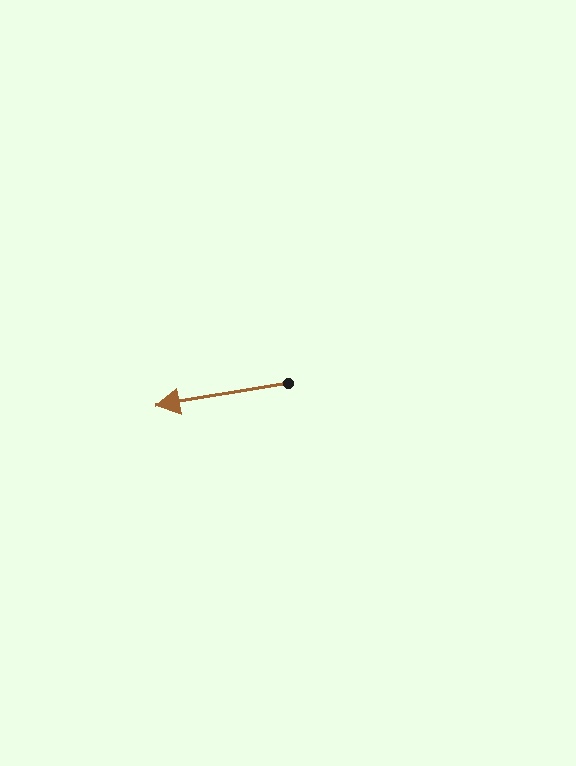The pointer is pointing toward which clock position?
Roughly 9 o'clock.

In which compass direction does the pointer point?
West.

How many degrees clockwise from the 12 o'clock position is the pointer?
Approximately 260 degrees.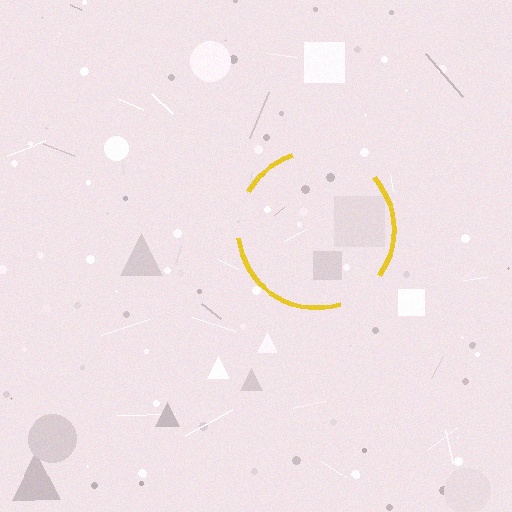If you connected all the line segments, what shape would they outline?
They would outline a circle.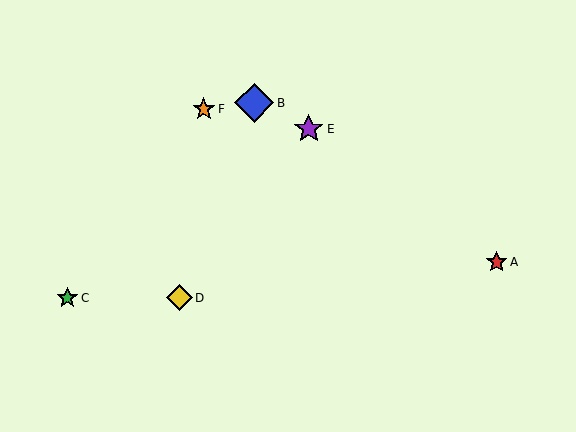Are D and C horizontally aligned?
Yes, both are at y≈298.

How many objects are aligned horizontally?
2 objects (C, D) are aligned horizontally.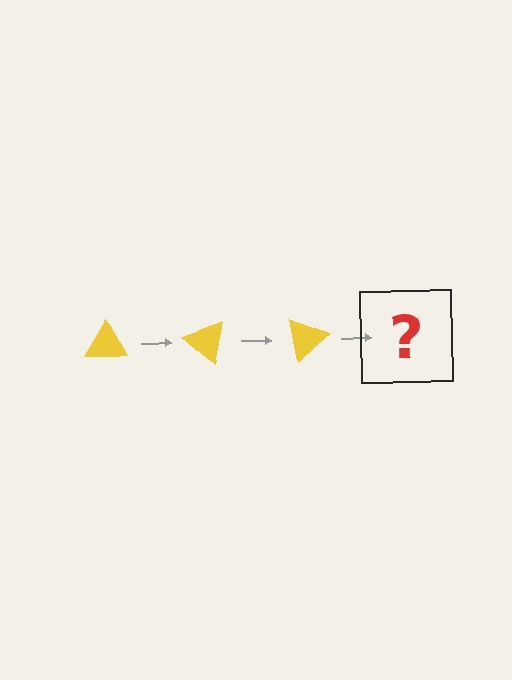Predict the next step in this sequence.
The next step is a yellow triangle rotated 120 degrees.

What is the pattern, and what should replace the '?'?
The pattern is that the triangle rotates 40 degrees each step. The '?' should be a yellow triangle rotated 120 degrees.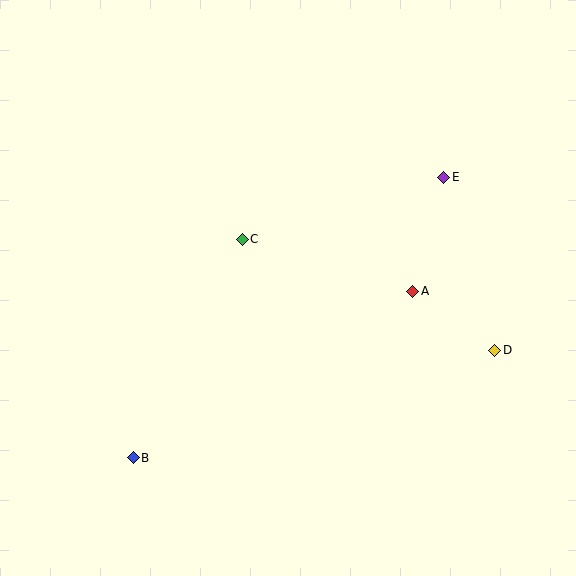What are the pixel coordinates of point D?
Point D is at (495, 350).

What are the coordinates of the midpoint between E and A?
The midpoint between E and A is at (428, 234).